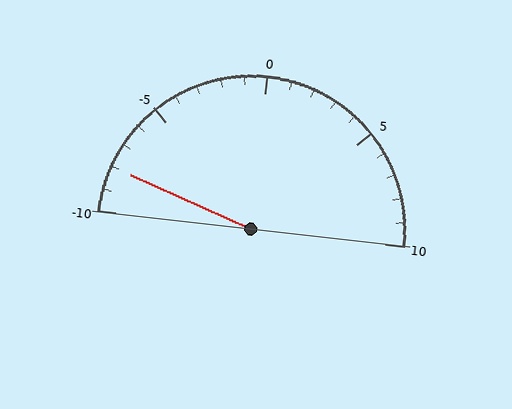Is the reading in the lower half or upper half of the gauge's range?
The reading is in the lower half of the range (-10 to 10).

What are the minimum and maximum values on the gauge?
The gauge ranges from -10 to 10.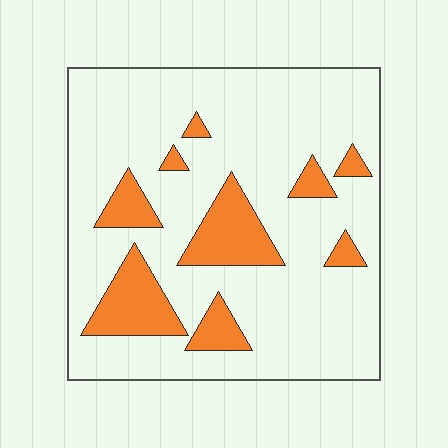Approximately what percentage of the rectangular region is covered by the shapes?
Approximately 20%.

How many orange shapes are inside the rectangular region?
9.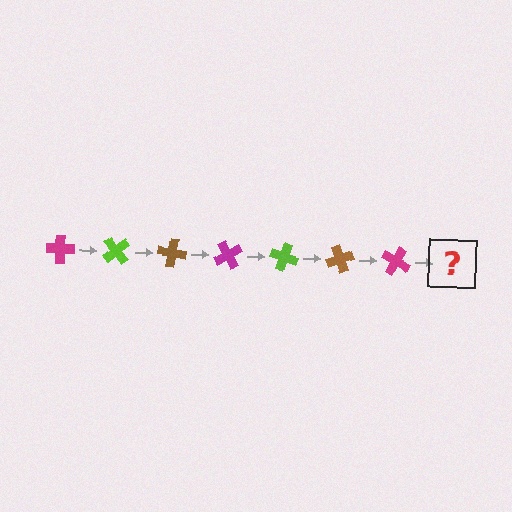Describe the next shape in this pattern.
It should be a lime cross, rotated 350 degrees from the start.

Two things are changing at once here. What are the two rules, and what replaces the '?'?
The two rules are that it rotates 50 degrees each step and the color cycles through magenta, lime, and brown. The '?' should be a lime cross, rotated 350 degrees from the start.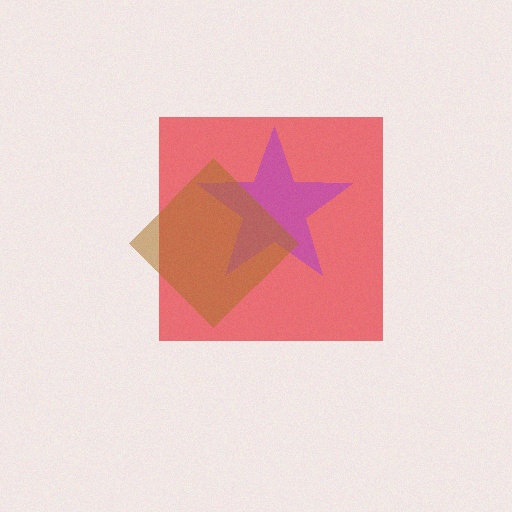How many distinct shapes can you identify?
There are 3 distinct shapes: a red square, a purple star, a brown diamond.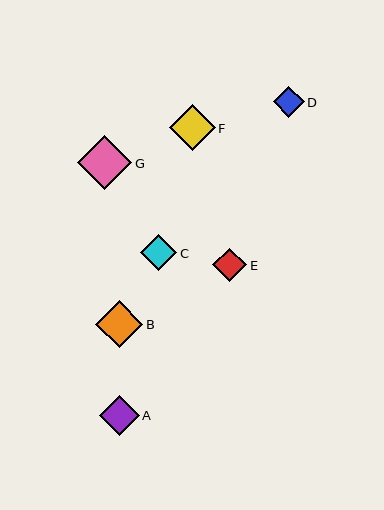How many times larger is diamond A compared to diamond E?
Diamond A is approximately 1.2 times the size of diamond E.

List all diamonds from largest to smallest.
From largest to smallest: G, B, F, A, C, E, D.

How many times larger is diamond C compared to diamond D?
Diamond C is approximately 1.2 times the size of diamond D.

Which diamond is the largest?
Diamond G is the largest with a size of approximately 54 pixels.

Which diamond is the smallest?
Diamond D is the smallest with a size of approximately 31 pixels.